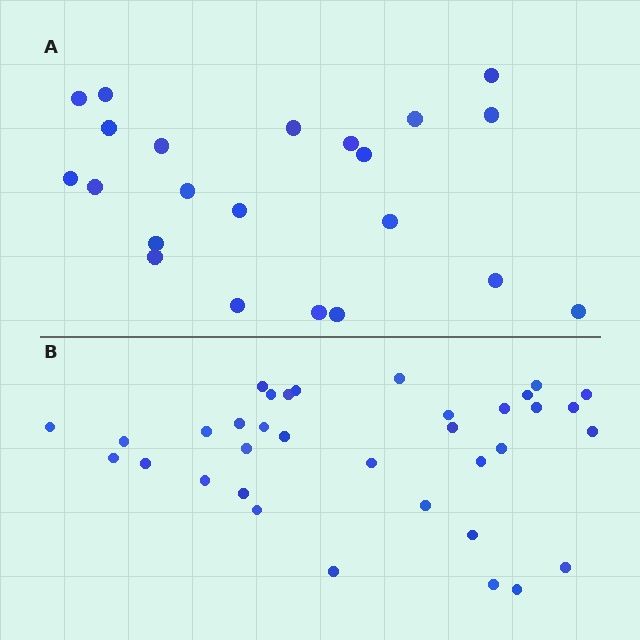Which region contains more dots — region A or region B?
Region B (the bottom region) has more dots.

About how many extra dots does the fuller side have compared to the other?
Region B has approximately 15 more dots than region A.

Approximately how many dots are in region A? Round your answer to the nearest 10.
About 20 dots. (The exact count is 22, which rounds to 20.)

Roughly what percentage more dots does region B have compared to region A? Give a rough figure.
About 60% more.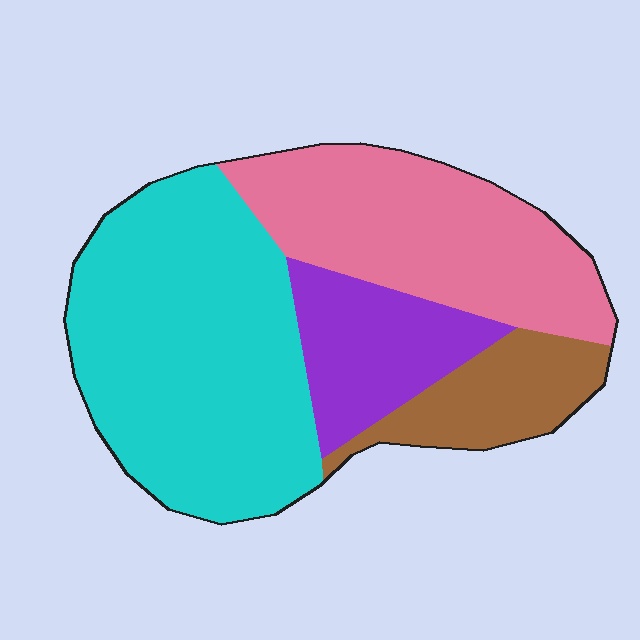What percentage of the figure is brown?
Brown takes up about one eighth (1/8) of the figure.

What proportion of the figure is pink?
Pink covers around 30% of the figure.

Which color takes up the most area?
Cyan, at roughly 45%.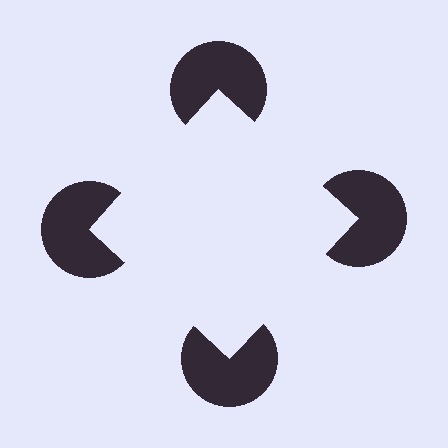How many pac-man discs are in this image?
There are 4 — one at each vertex of the illusory square.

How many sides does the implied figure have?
4 sides.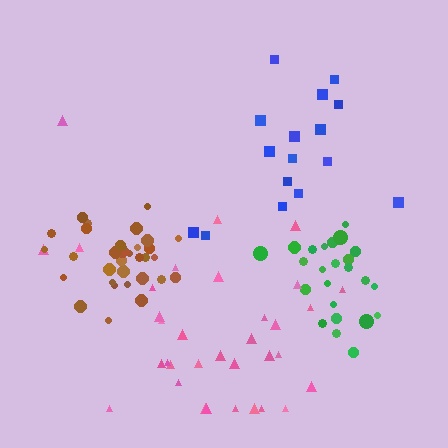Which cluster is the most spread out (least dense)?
Blue.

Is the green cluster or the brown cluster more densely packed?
Brown.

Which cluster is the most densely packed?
Brown.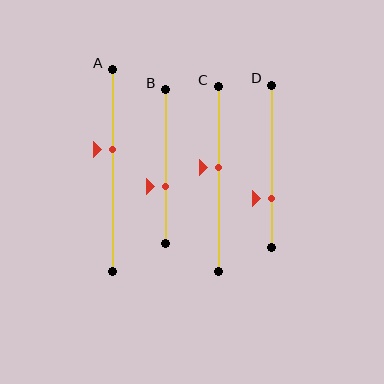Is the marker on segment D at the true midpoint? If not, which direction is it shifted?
No, the marker on segment D is shifted downward by about 20% of the segment length.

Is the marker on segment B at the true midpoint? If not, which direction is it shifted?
No, the marker on segment B is shifted downward by about 13% of the segment length.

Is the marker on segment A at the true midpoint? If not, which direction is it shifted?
No, the marker on segment A is shifted upward by about 11% of the segment length.